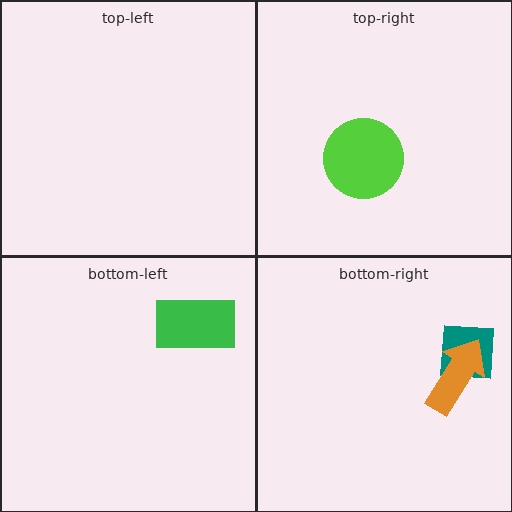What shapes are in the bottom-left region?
The green rectangle.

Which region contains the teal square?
The bottom-right region.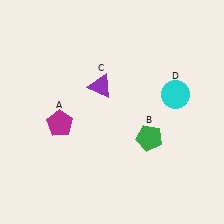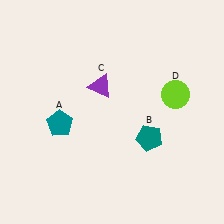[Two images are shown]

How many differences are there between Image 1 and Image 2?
There are 3 differences between the two images.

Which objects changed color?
A changed from magenta to teal. B changed from green to teal. D changed from cyan to lime.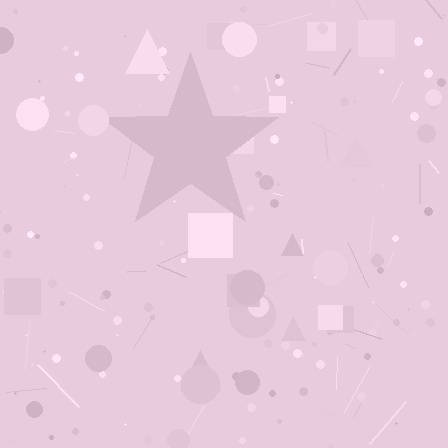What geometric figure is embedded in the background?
A star is embedded in the background.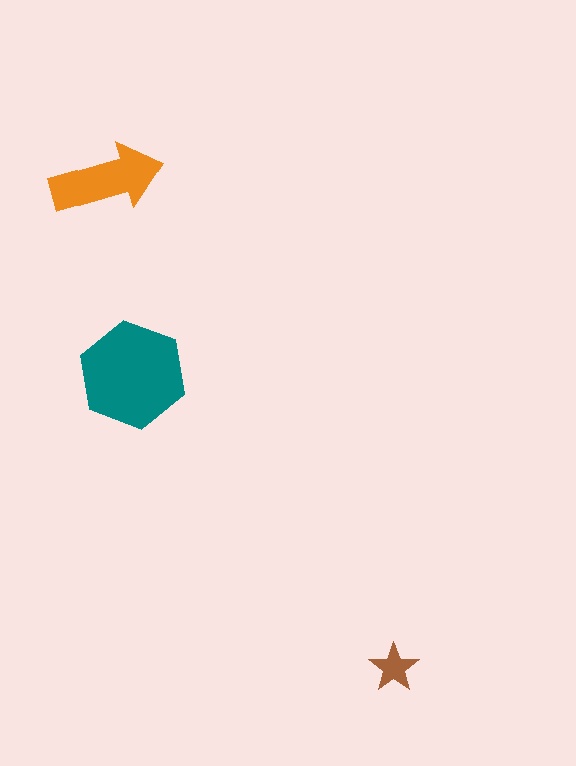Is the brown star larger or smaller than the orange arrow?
Smaller.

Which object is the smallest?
The brown star.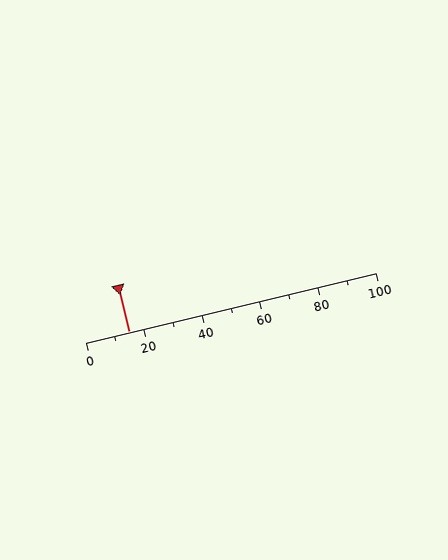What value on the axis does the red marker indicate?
The marker indicates approximately 15.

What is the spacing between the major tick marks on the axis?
The major ticks are spaced 20 apart.